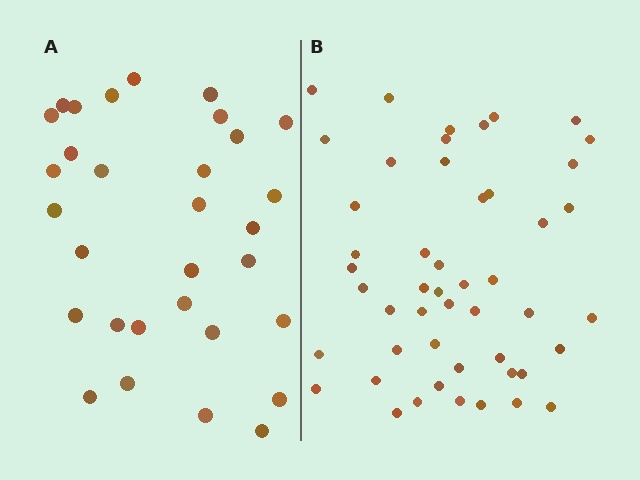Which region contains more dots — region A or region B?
Region B (the right region) has more dots.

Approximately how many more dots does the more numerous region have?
Region B has approximately 20 more dots than region A.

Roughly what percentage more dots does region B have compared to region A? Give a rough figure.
About 60% more.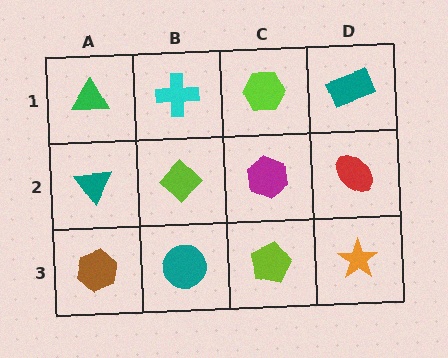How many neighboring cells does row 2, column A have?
3.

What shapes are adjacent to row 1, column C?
A magenta hexagon (row 2, column C), a cyan cross (row 1, column B), a teal rectangle (row 1, column D).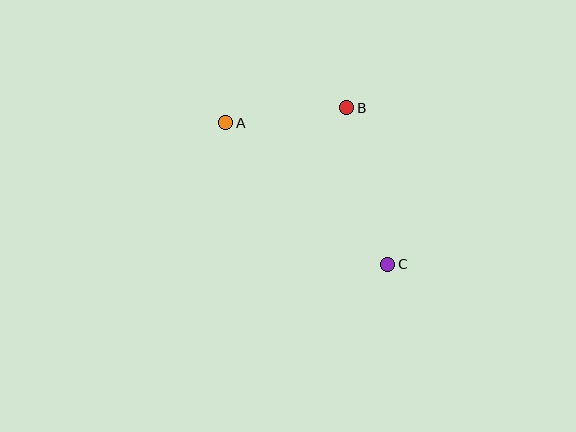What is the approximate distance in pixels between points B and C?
The distance between B and C is approximately 162 pixels.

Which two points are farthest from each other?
Points A and C are farthest from each other.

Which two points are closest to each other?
Points A and B are closest to each other.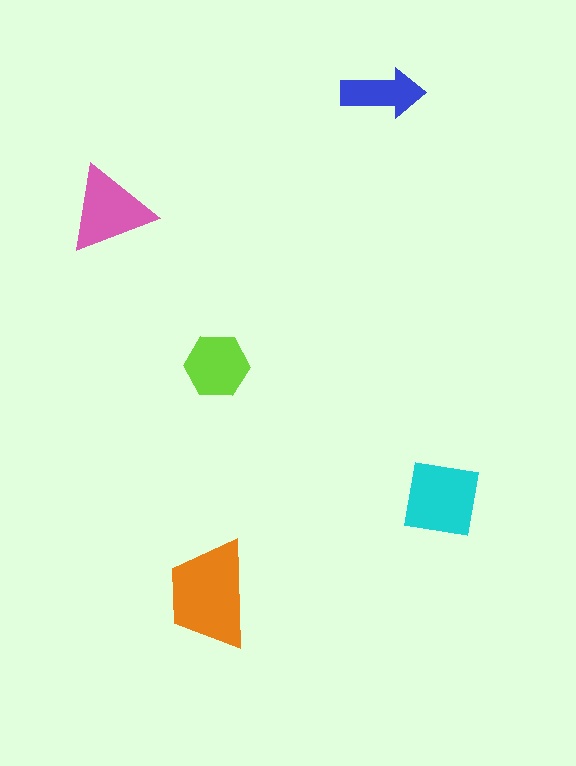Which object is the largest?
The orange trapezoid.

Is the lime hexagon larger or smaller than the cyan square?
Smaller.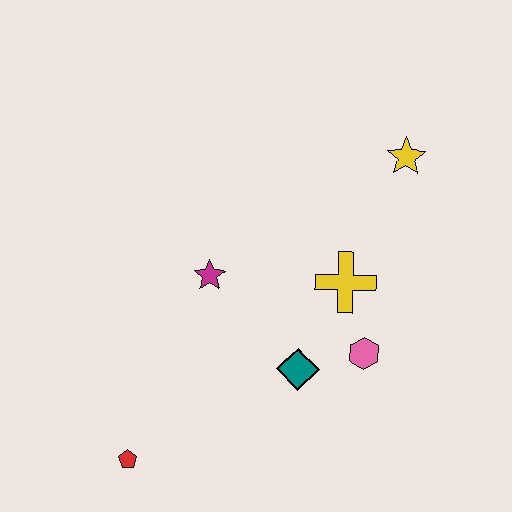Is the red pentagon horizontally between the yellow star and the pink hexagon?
No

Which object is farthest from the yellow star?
The red pentagon is farthest from the yellow star.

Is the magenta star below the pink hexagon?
No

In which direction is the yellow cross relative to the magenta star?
The yellow cross is to the right of the magenta star.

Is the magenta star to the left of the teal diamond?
Yes